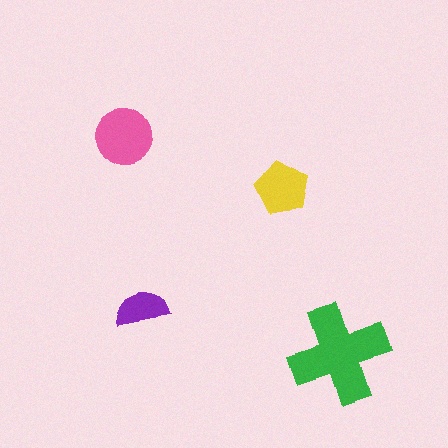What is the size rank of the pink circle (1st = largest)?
2nd.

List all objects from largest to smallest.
The green cross, the pink circle, the yellow pentagon, the purple semicircle.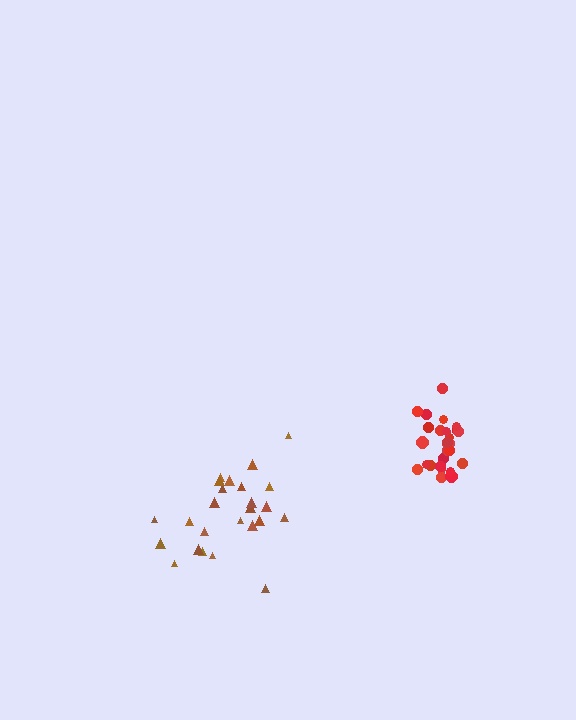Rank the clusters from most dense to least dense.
red, brown.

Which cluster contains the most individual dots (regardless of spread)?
Red (26).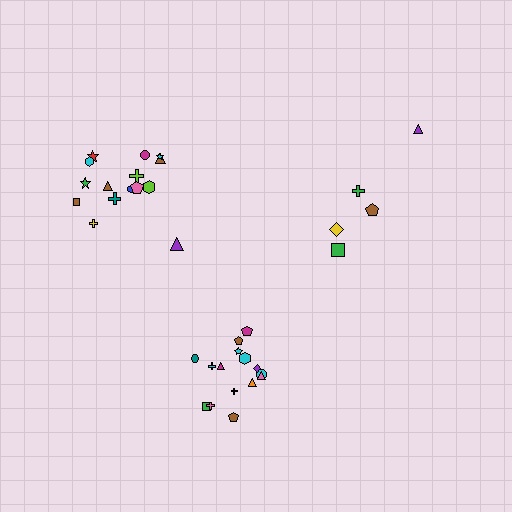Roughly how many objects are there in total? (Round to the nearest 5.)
Roughly 35 objects in total.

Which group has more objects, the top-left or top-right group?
The top-left group.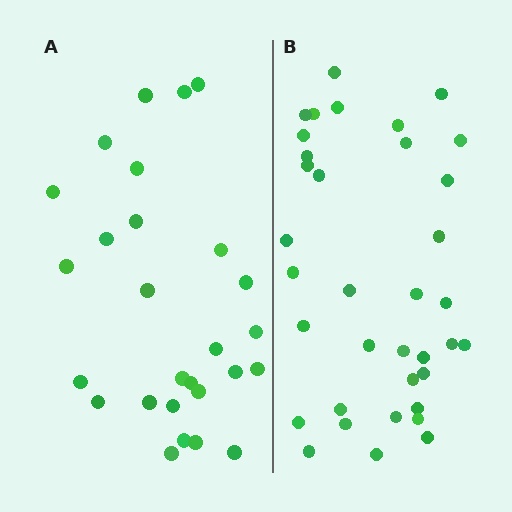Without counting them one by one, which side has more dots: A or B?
Region B (the right region) has more dots.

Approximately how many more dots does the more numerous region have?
Region B has roughly 8 or so more dots than region A.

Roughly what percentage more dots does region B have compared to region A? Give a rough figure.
About 35% more.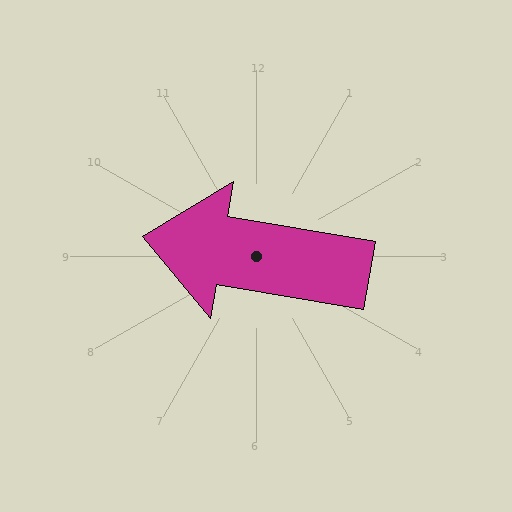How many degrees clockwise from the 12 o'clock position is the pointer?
Approximately 280 degrees.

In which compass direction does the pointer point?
West.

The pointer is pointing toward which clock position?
Roughly 9 o'clock.